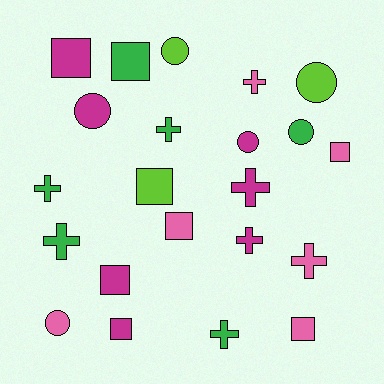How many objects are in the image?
There are 22 objects.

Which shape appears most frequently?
Cross, with 8 objects.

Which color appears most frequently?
Magenta, with 7 objects.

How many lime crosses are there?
There are no lime crosses.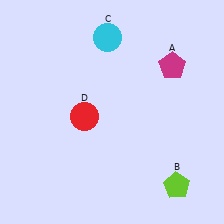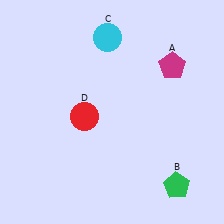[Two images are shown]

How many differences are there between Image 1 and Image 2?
There is 1 difference between the two images.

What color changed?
The pentagon (B) changed from lime in Image 1 to green in Image 2.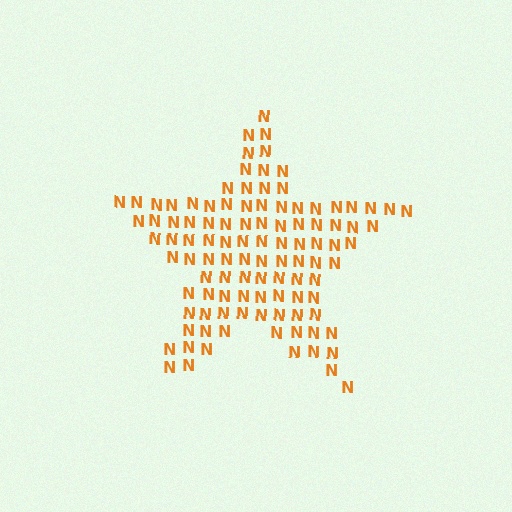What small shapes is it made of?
It is made of small letter N's.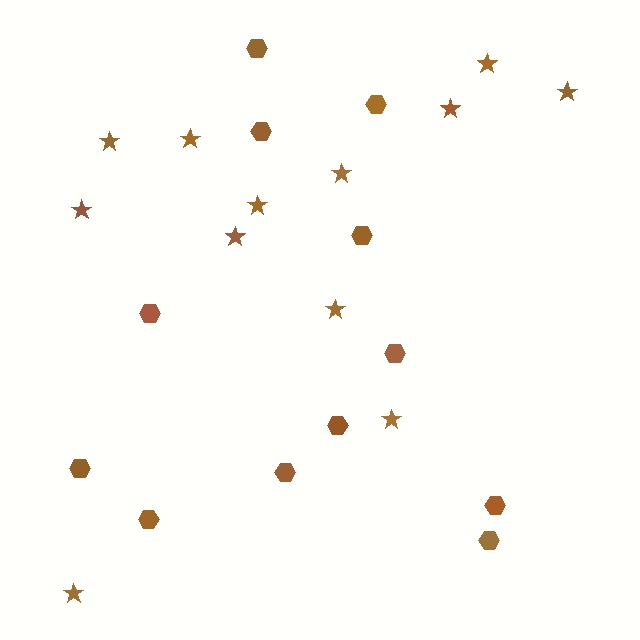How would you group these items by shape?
There are 2 groups: one group of hexagons (12) and one group of stars (12).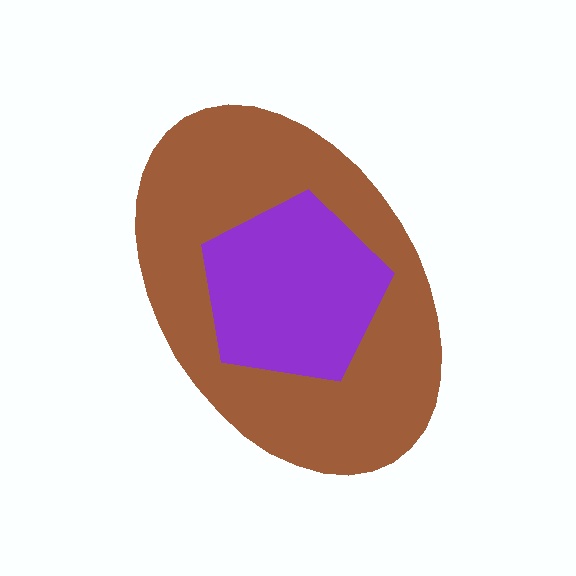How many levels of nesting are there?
2.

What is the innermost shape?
The purple pentagon.